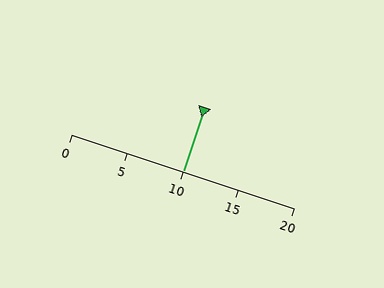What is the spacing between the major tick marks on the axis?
The major ticks are spaced 5 apart.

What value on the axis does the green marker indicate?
The marker indicates approximately 10.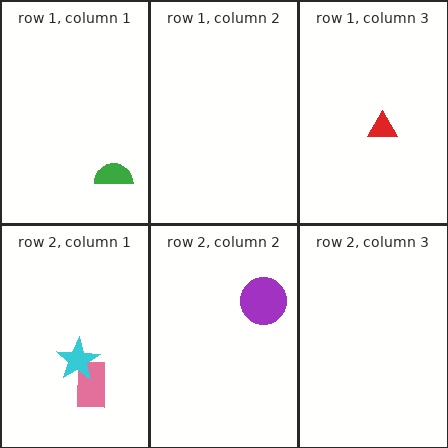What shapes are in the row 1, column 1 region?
The green semicircle.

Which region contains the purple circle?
The row 2, column 2 region.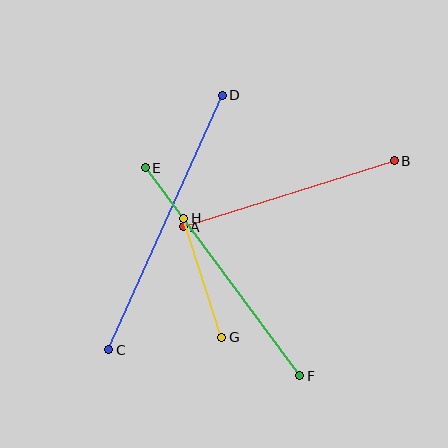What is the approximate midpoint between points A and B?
The midpoint is at approximately (289, 194) pixels.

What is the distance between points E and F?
The distance is approximately 260 pixels.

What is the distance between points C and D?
The distance is approximately 279 pixels.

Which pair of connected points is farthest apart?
Points C and D are farthest apart.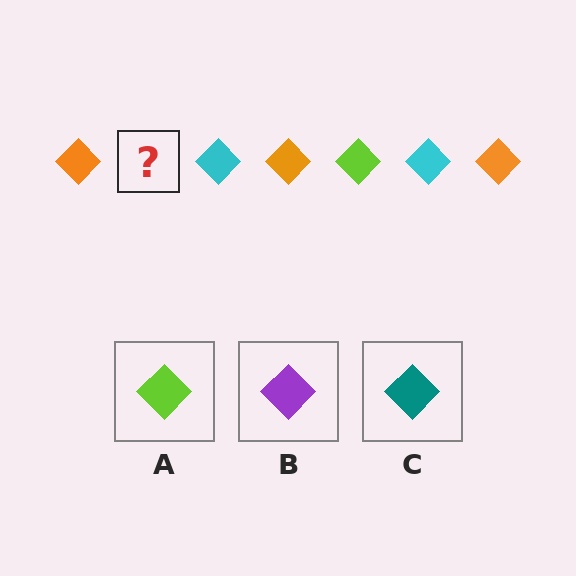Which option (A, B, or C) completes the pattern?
A.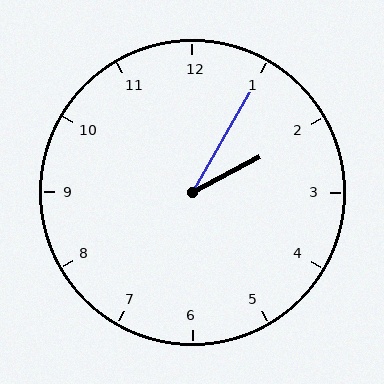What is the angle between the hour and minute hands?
Approximately 32 degrees.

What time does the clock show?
2:05.